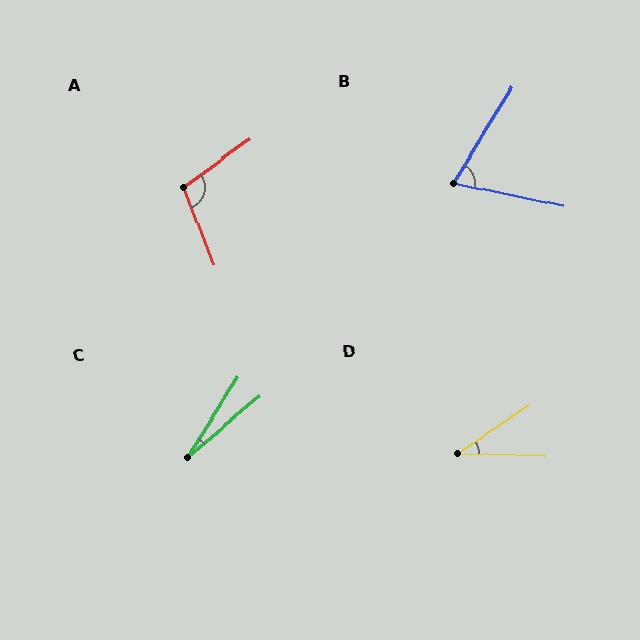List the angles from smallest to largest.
C (17°), D (36°), B (70°), A (105°).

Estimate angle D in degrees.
Approximately 36 degrees.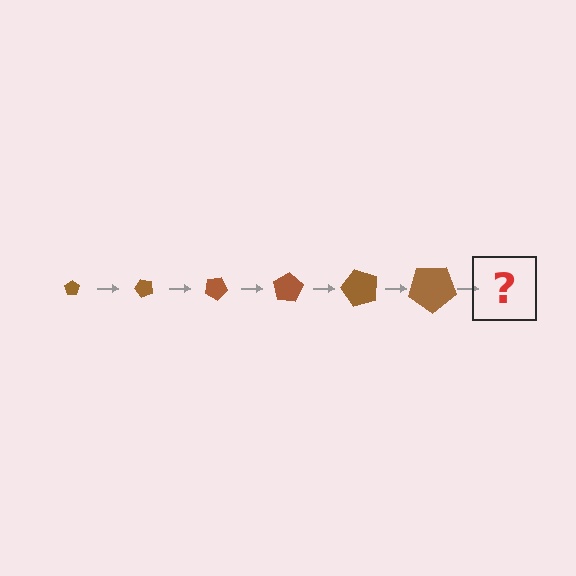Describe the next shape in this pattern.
It should be a pentagon, larger than the previous one and rotated 300 degrees from the start.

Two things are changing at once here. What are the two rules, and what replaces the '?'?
The two rules are that the pentagon grows larger each step and it rotates 50 degrees each step. The '?' should be a pentagon, larger than the previous one and rotated 300 degrees from the start.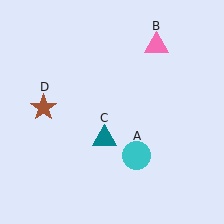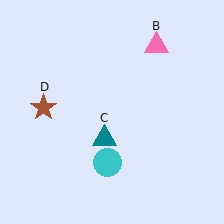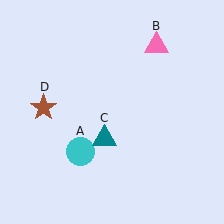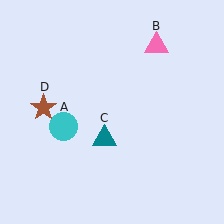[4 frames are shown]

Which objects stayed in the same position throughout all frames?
Pink triangle (object B) and teal triangle (object C) and brown star (object D) remained stationary.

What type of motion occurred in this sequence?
The cyan circle (object A) rotated clockwise around the center of the scene.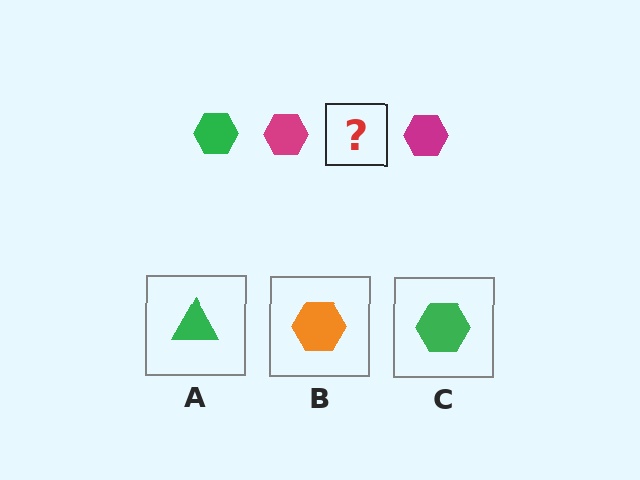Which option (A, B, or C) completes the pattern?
C.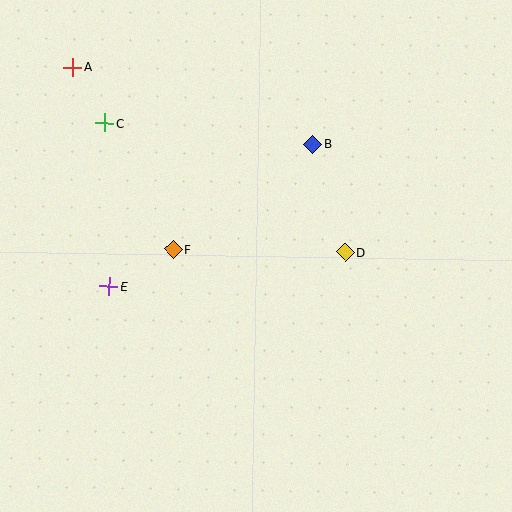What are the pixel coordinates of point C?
Point C is at (105, 123).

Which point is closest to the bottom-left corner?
Point E is closest to the bottom-left corner.